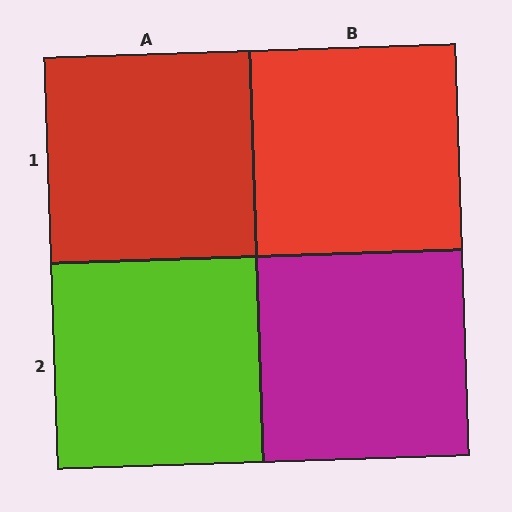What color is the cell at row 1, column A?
Red.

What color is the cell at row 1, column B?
Red.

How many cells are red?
2 cells are red.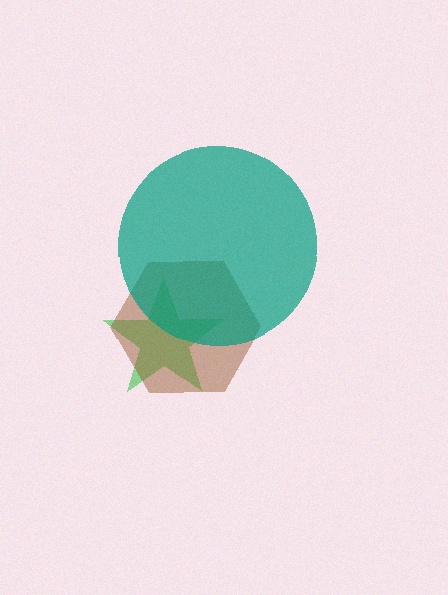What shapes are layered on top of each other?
The layered shapes are: a green star, a brown hexagon, a teal circle.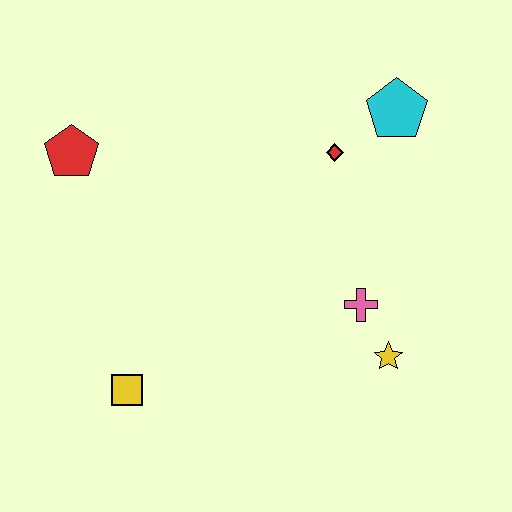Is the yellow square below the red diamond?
Yes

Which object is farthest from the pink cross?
The red pentagon is farthest from the pink cross.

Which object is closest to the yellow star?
The pink cross is closest to the yellow star.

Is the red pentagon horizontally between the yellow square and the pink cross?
No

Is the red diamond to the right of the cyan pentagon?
No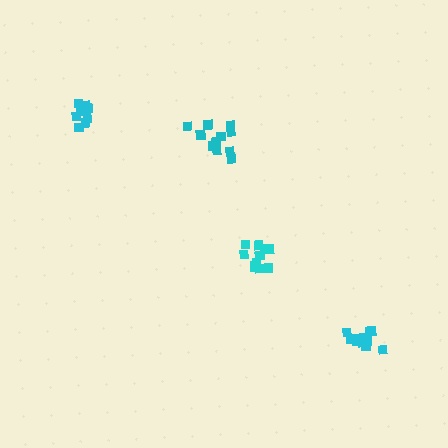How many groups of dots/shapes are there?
There are 4 groups.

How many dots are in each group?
Group 1: 11 dots, Group 2: 11 dots, Group 3: 13 dots, Group 4: 11 dots (46 total).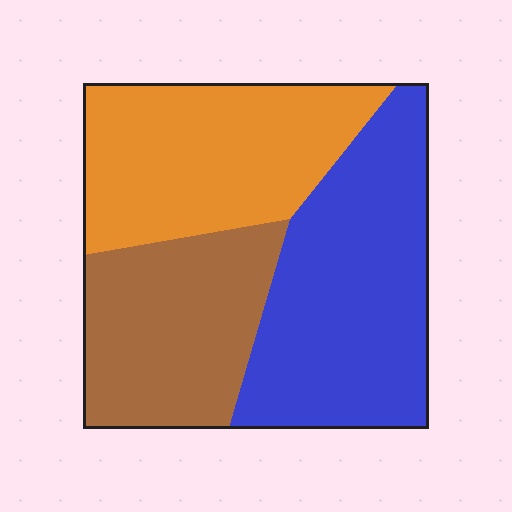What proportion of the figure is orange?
Orange covers roughly 35% of the figure.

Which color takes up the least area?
Brown, at roughly 30%.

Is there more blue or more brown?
Blue.